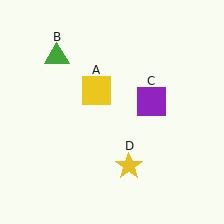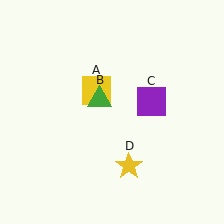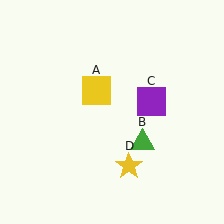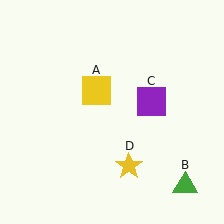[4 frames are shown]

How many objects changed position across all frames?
1 object changed position: green triangle (object B).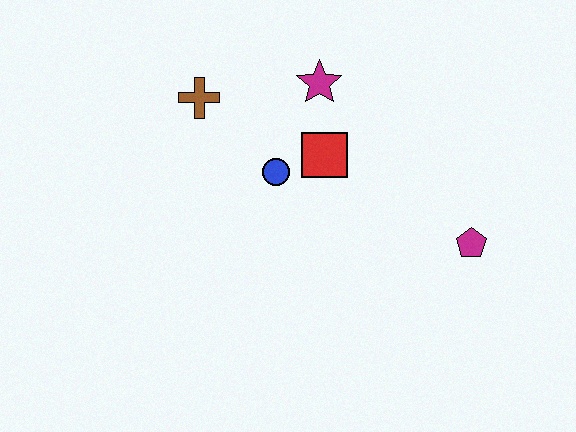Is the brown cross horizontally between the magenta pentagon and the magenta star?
No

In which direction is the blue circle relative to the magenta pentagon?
The blue circle is to the left of the magenta pentagon.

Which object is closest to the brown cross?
The blue circle is closest to the brown cross.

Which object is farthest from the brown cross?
The magenta pentagon is farthest from the brown cross.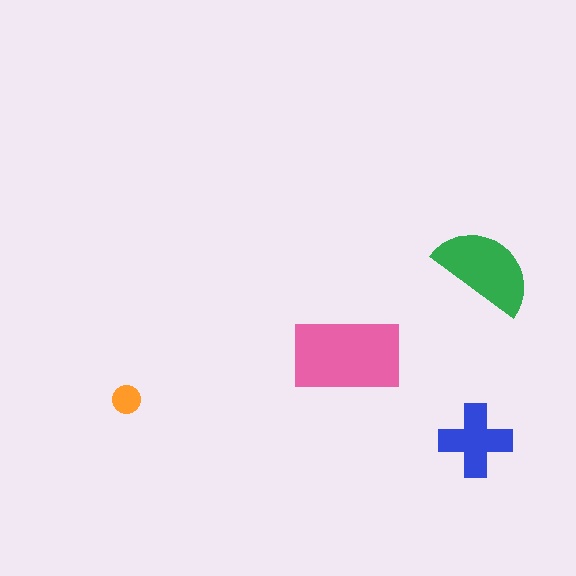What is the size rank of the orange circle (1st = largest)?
4th.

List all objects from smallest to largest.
The orange circle, the blue cross, the green semicircle, the pink rectangle.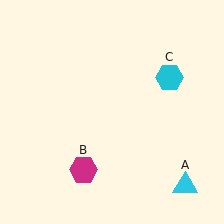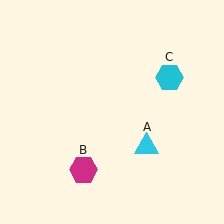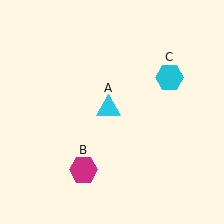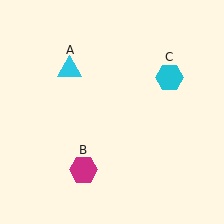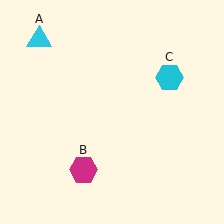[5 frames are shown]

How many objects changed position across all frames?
1 object changed position: cyan triangle (object A).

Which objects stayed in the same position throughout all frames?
Magenta hexagon (object B) and cyan hexagon (object C) remained stationary.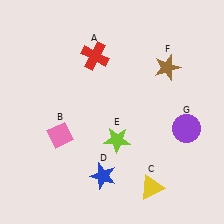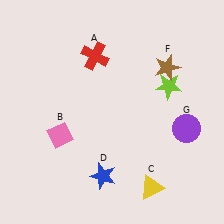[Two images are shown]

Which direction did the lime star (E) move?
The lime star (E) moved up.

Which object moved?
The lime star (E) moved up.